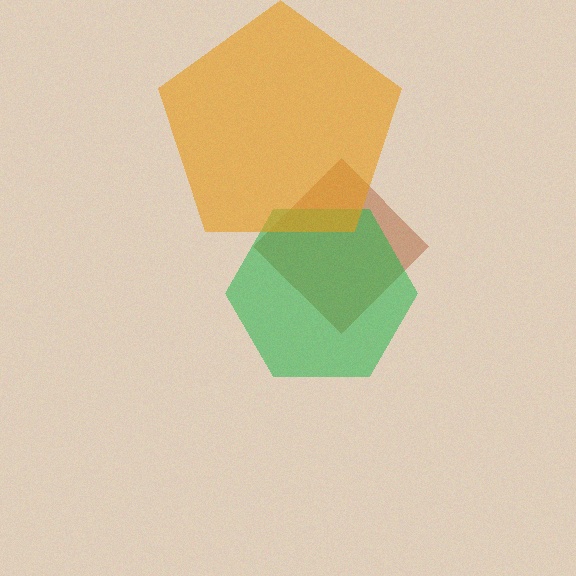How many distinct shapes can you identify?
There are 3 distinct shapes: a brown diamond, a green hexagon, an orange pentagon.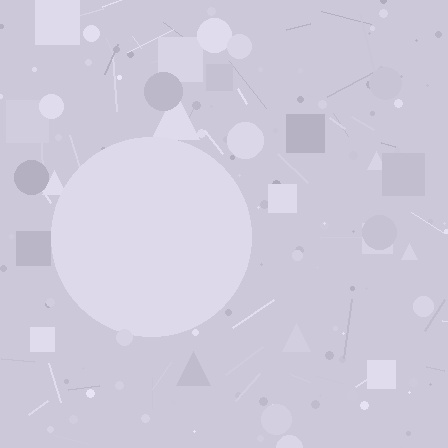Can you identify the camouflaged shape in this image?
The camouflaged shape is a circle.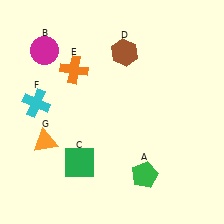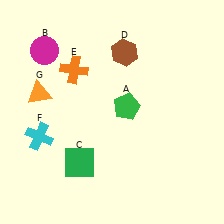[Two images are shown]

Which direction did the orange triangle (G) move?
The orange triangle (G) moved up.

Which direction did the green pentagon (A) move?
The green pentagon (A) moved up.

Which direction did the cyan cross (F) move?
The cyan cross (F) moved down.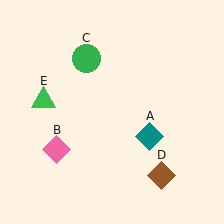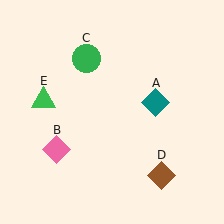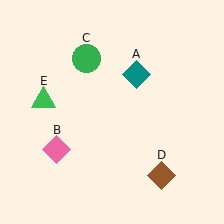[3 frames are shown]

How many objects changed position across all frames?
1 object changed position: teal diamond (object A).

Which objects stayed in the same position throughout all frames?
Pink diamond (object B) and green circle (object C) and brown diamond (object D) and green triangle (object E) remained stationary.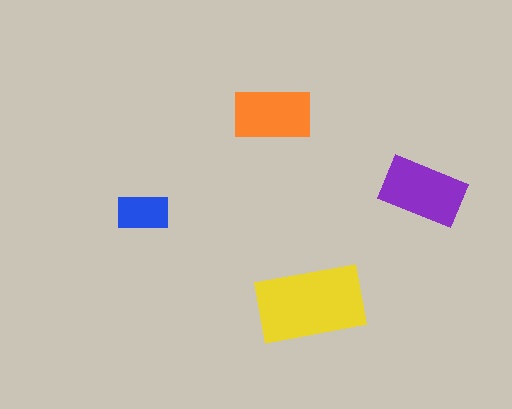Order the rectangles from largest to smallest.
the yellow one, the purple one, the orange one, the blue one.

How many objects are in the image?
There are 4 objects in the image.